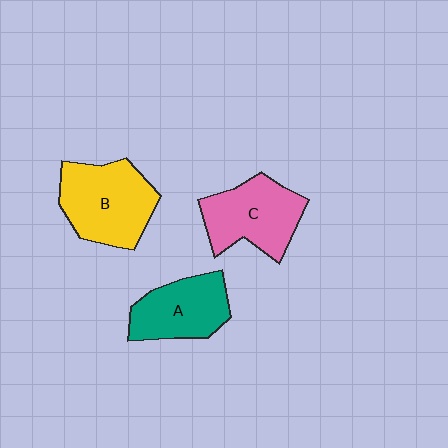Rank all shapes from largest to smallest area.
From largest to smallest: B (yellow), C (pink), A (teal).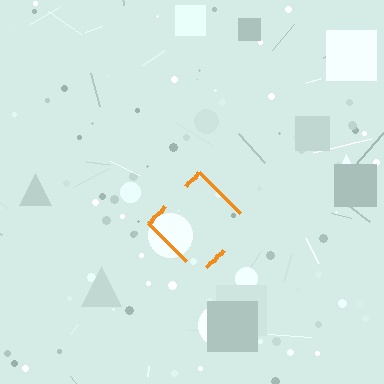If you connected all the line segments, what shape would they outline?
They would outline a diamond.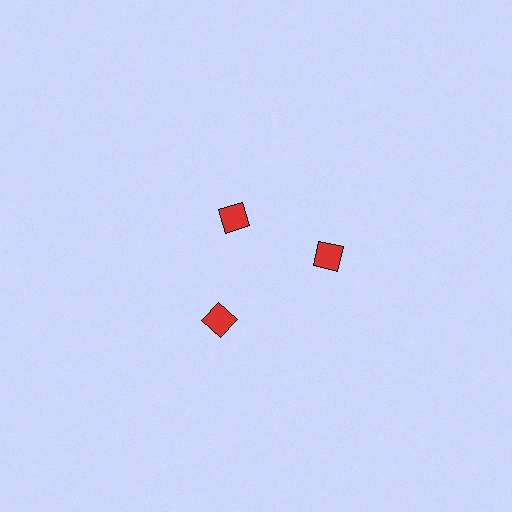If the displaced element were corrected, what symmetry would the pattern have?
It would have 3-fold rotational symmetry — the pattern would map onto itself every 120 degrees.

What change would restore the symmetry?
The symmetry would be restored by moving it outward, back onto the ring so that all 3 squares sit at equal angles and equal distance from the center.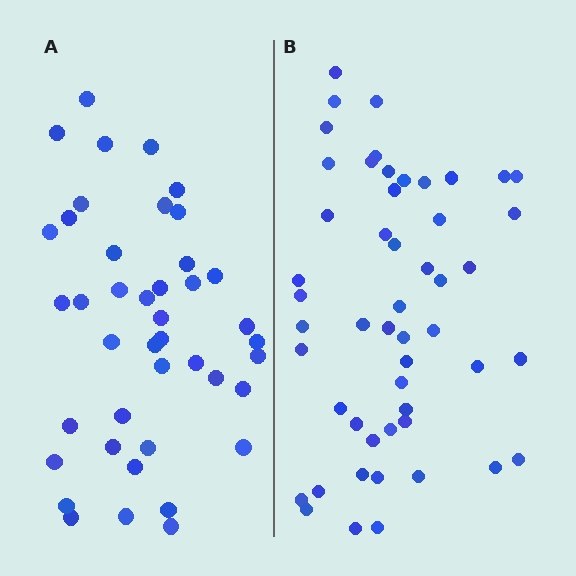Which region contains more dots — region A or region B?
Region B (the right region) has more dots.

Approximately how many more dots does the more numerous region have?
Region B has roughly 8 or so more dots than region A.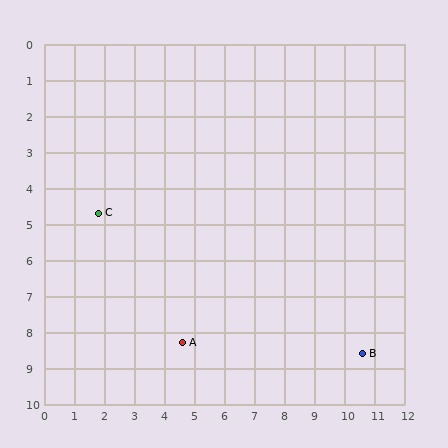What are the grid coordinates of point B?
Point B is at approximately (10.6, 8.6).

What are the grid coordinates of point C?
Point C is at approximately (1.8, 4.7).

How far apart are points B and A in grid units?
Points B and A are about 6.0 grid units apart.